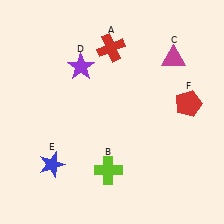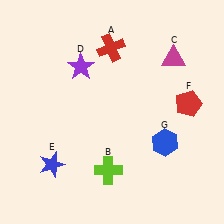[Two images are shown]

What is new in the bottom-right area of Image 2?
A blue hexagon (G) was added in the bottom-right area of Image 2.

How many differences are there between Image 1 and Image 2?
There is 1 difference between the two images.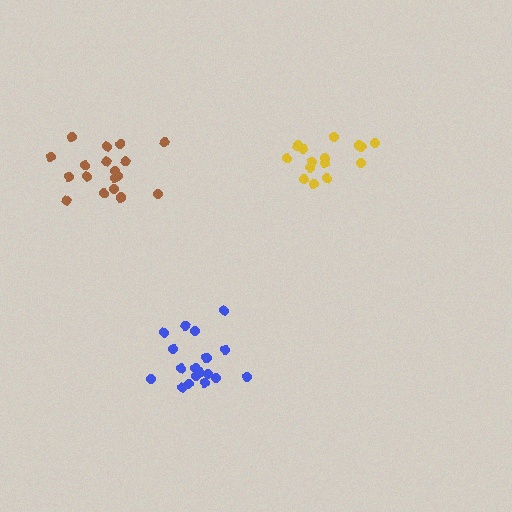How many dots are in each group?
Group 1: 15 dots, Group 2: 18 dots, Group 3: 18 dots (51 total).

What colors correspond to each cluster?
The clusters are colored: yellow, blue, brown.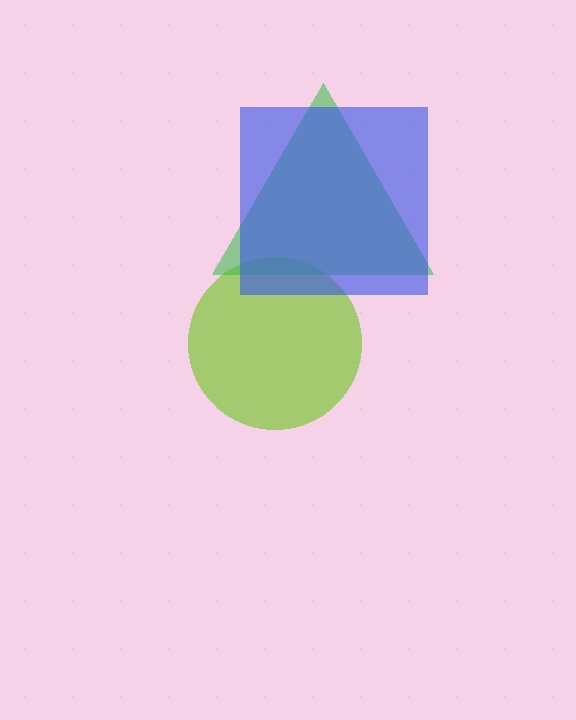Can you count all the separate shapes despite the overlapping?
Yes, there are 3 separate shapes.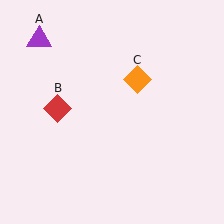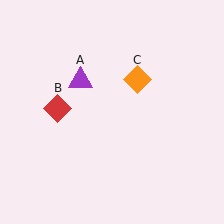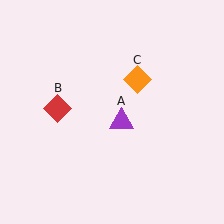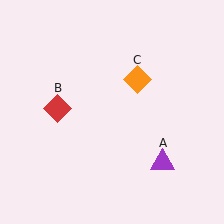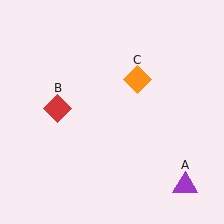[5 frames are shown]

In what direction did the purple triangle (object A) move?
The purple triangle (object A) moved down and to the right.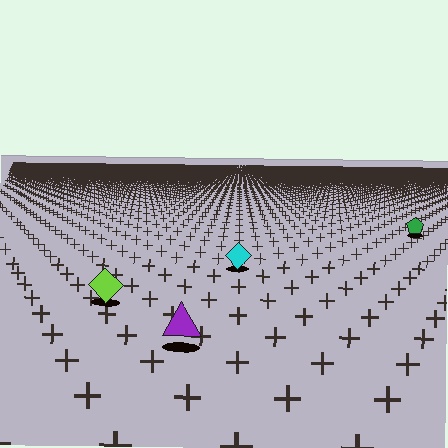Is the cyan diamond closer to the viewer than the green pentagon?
Yes. The cyan diamond is closer — you can tell from the texture gradient: the ground texture is coarser near it.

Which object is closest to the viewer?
The purple triangle is closest. The texture marks near it are larger and more spread out.